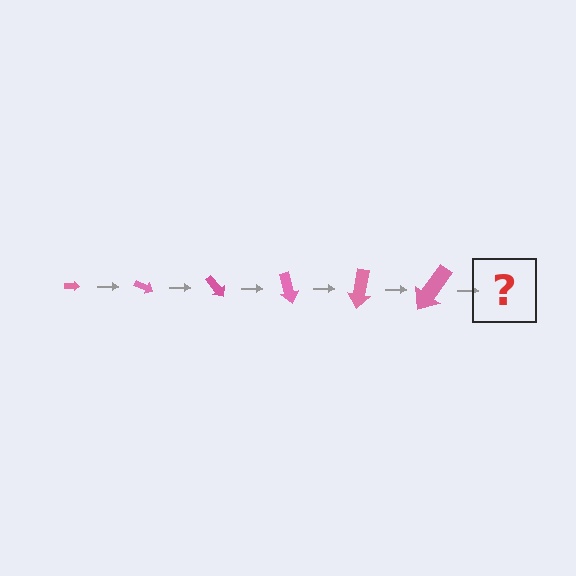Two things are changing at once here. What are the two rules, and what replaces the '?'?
The two rules are that the arrow grows larger each step and it rotates 25 degrees each step. The '?' should be an arrow, larger than the previous one and rotated 150 degrees from the start.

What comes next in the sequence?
The next element should be an arrow, larger than the previous one and rotated 150 degrees from the start.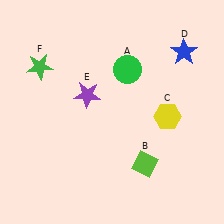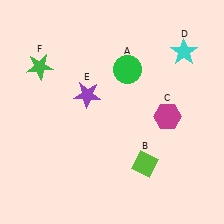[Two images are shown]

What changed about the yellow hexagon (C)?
In Image 1, C is yellow. In Image 2, it changed to magenta.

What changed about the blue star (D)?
In Image 1, D is blue. In Image 2, it changed to cyan.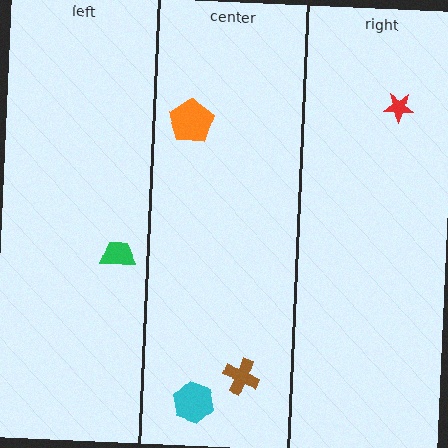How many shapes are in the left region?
1.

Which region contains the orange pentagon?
The center region.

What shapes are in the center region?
The orange pentagon, the brown cross, the cyan hexagon.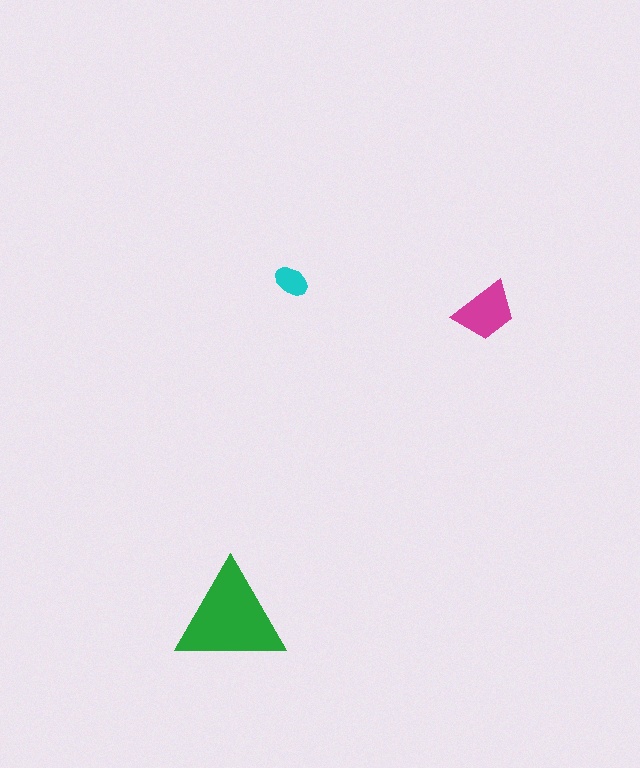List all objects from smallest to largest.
The cyan ellipse, the magenta trapezoid, the green triangle.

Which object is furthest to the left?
The green triangle is leftmost.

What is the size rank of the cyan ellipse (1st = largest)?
3rd.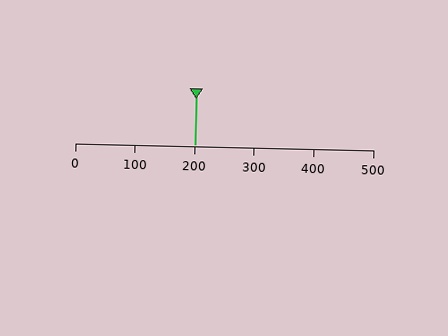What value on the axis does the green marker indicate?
The marker indicates approximately 200.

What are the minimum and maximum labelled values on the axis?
The axis runs from 0 to 500.